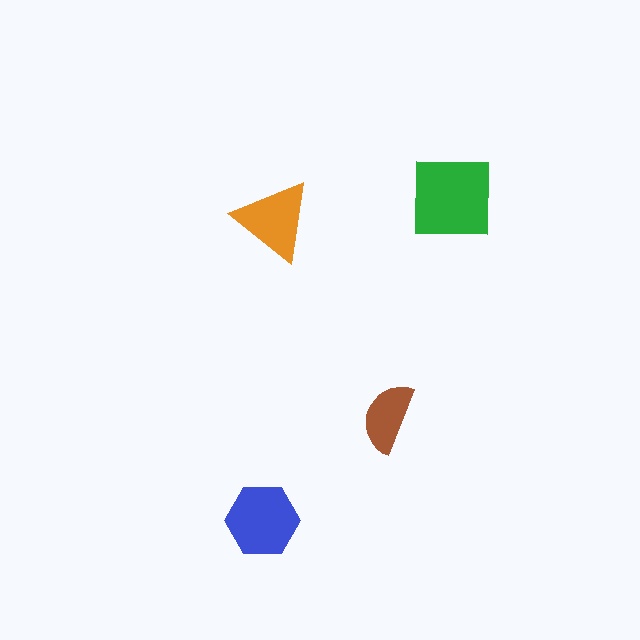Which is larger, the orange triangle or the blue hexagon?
The blue hexagon.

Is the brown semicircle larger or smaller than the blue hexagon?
Smaller.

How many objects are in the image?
There are 4 objects in the image.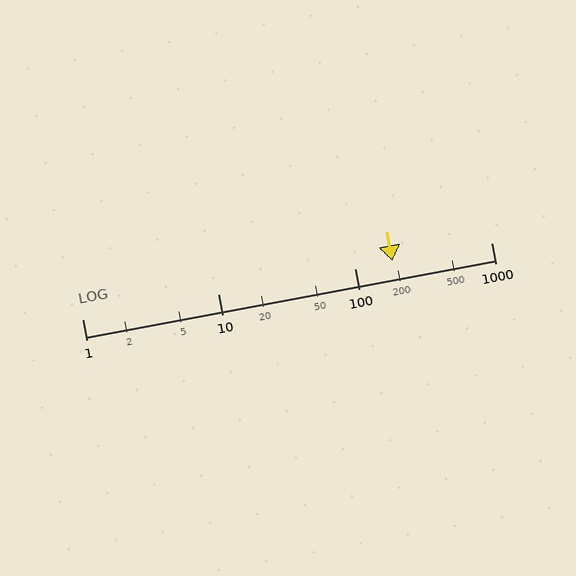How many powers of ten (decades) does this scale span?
The scale spans 3 decades, from 1 to 1000.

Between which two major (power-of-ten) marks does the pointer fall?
The pointer is between 100 and 1000.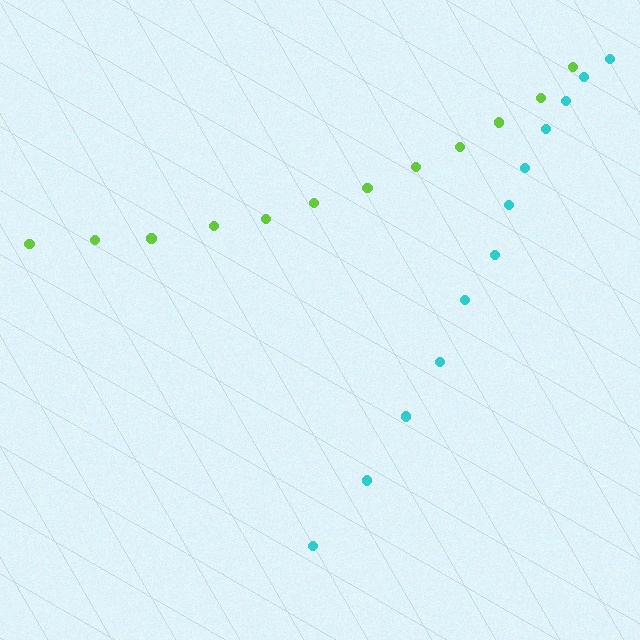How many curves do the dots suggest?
There are 2 distinct paths.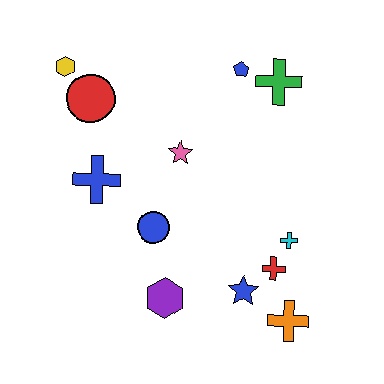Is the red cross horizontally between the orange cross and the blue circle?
Yes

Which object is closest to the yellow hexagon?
The red circle is closest to the yellow hexagon.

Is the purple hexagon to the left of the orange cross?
Yes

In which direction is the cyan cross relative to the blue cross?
The cyan cross is to the right of the blue cross.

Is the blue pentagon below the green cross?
No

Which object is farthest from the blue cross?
The orange cross is farthest from the blue cross.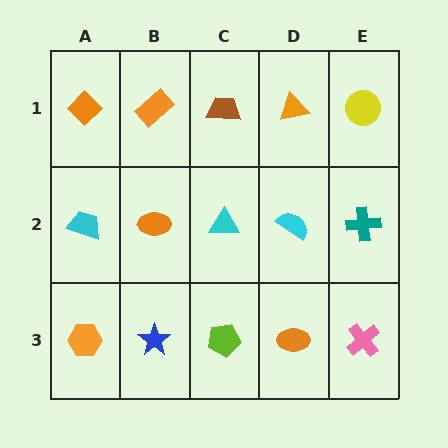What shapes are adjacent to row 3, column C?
A cyan triangle (row 2, column C), a blue star (row 3, column B), an orange ellipse (row 3, column D).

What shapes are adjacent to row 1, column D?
A cyan semicircle (row 2, column D), a brown trapezoid (row 1, column C), a yellow circle (row 1, column E).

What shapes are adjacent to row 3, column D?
A cyan semicircle (row 2, column D), a lime pentagon (row 3, column C), a pink cross (row 3, column E).